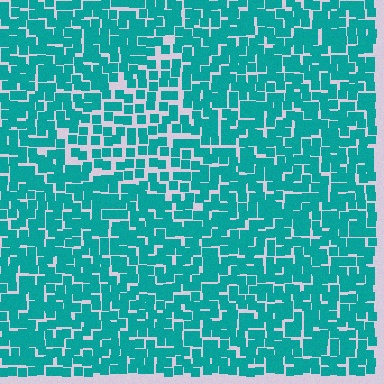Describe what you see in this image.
The image contains small teal elements arranged at two different densities. A triangle-shaped region is visible where the elements are less densely packed than the surrounding area.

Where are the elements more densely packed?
The elements are more densely packed outside the triangle boundary.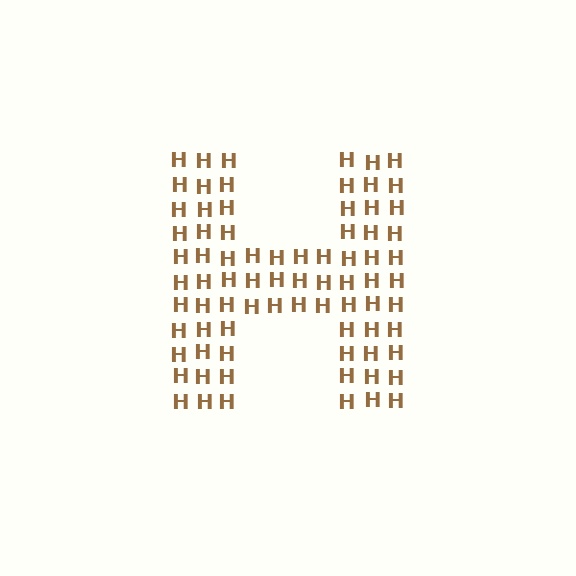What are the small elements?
The small elements are letter H's.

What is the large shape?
The large shape is the letter H.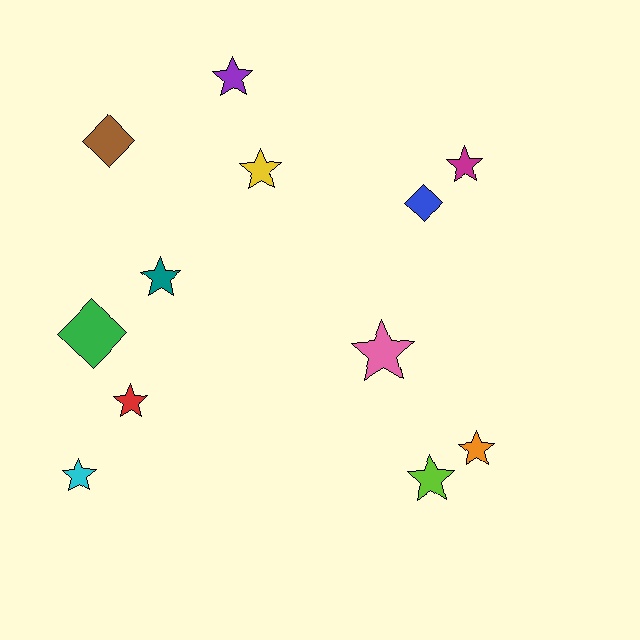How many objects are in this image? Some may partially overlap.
There are 12 objects.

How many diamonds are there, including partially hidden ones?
There are 3 diamonds.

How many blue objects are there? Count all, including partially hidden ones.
There is 1 blue object.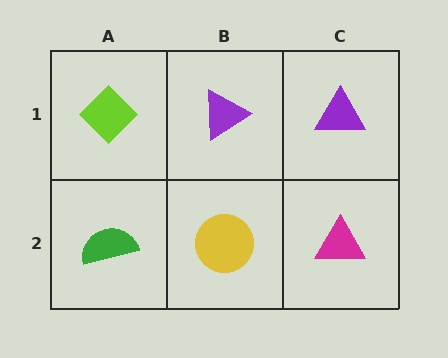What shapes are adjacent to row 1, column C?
A magenta triangle (row 2, column C), a purple triangle (row 1, column B).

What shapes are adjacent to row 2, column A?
A lime diamond (row 1, column A), a yellow circle (row 2, column B).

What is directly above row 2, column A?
A lime diamond.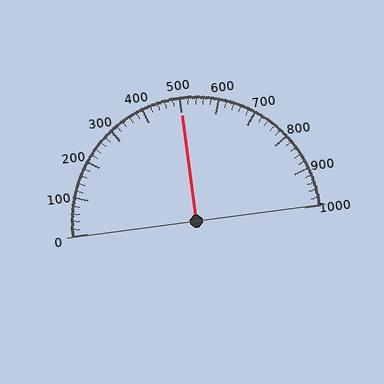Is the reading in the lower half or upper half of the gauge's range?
The reading is in the upper half of the range (0 to 1000).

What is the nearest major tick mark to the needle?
The nearest major tick mark is 500.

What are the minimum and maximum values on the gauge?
The gauge ranges from 0 to 1000.